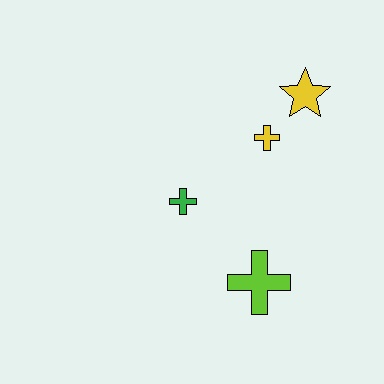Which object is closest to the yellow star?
The yellow cross is closest to the yellow star.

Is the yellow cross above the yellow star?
No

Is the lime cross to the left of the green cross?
No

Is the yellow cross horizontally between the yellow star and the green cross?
Yes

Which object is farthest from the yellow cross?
The lime cross is farthest from the yellow cross.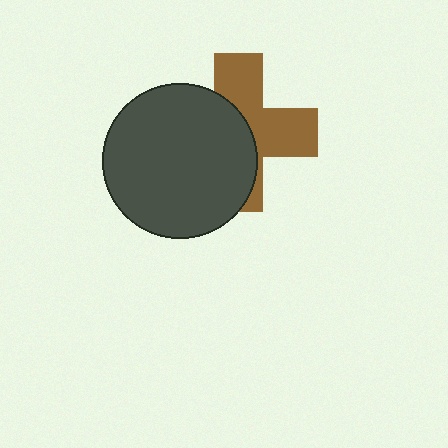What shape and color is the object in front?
The object in front is a dark gray circle.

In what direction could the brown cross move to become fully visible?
The brown cross could move right. That would shift it out from behind the dark gray circle entirely.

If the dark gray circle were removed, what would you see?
You would see the complete brown cross.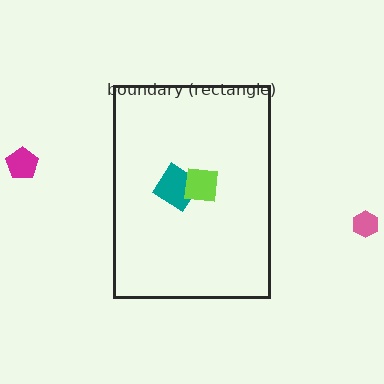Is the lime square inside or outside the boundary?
Inside.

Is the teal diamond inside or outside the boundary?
Inside.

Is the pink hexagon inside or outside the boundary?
Outside.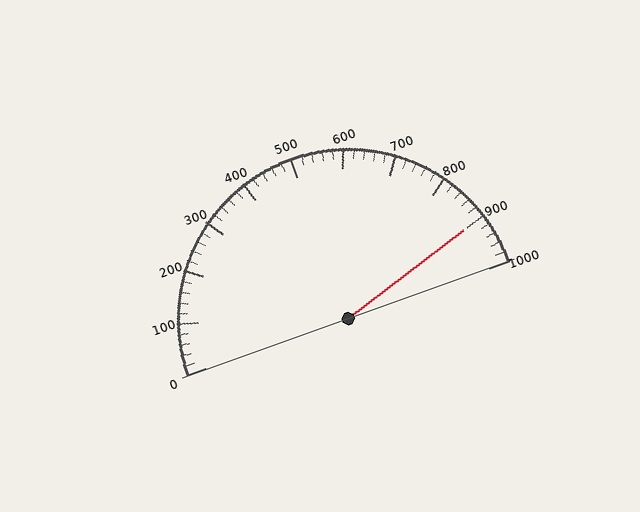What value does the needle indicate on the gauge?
The needle indicates approximately 900.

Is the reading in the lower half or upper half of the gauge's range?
The reading is in the upper half of the range (0 to 1000).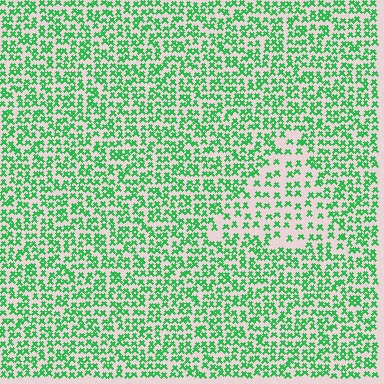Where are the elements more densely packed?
The elements are more densely packed outside the triangle boundary.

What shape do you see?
I see a triangle.